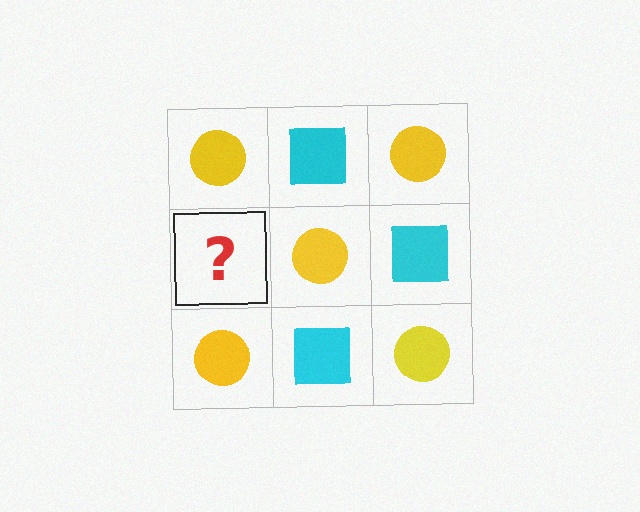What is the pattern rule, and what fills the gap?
The rule is that it alternates yellow circle and cyan square in a checkerboard pattern. The gap should be filled with a cyan square.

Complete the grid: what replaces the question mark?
The question mark should be replaced with a cyan square.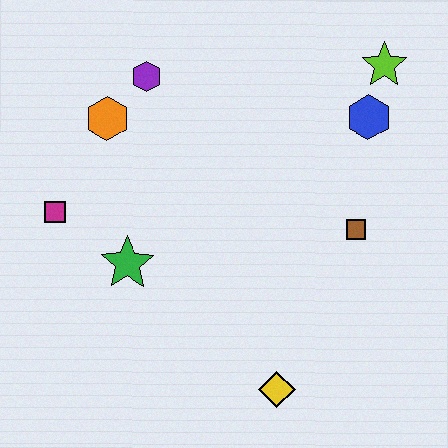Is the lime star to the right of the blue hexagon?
Yes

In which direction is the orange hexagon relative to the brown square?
The orange hexagon is to the left of the brown square.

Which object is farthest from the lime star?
The magenta square is farthest from the lime star.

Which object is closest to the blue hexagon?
The lime star is closest to the blue hexagon.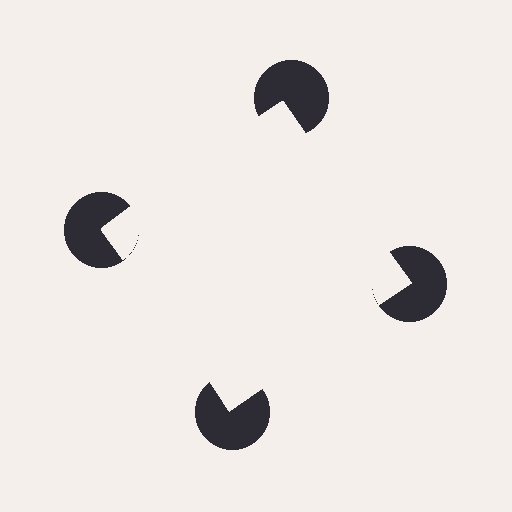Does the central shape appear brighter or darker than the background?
It typically appears slightly brighter than the background, even though no actual brightness change is drawn.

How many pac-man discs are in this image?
There are 4 — one at each vertex of the illusory square.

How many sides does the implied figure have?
4 sides.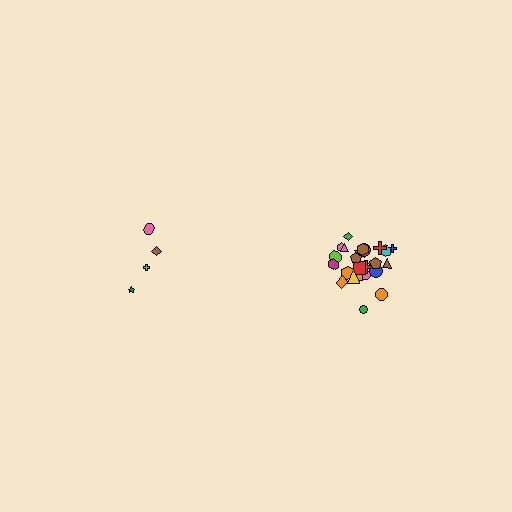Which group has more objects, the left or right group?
The right group.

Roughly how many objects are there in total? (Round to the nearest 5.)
Roughly 30 objects in total.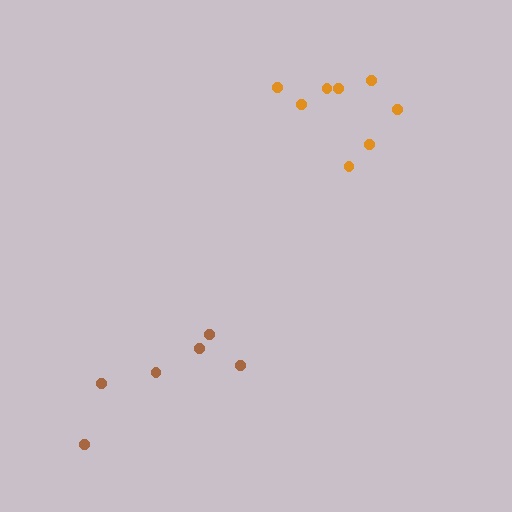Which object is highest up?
The orange cluster is topmost.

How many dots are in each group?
Group 1: 8 dots, Group 2: 6 dots (14 total).